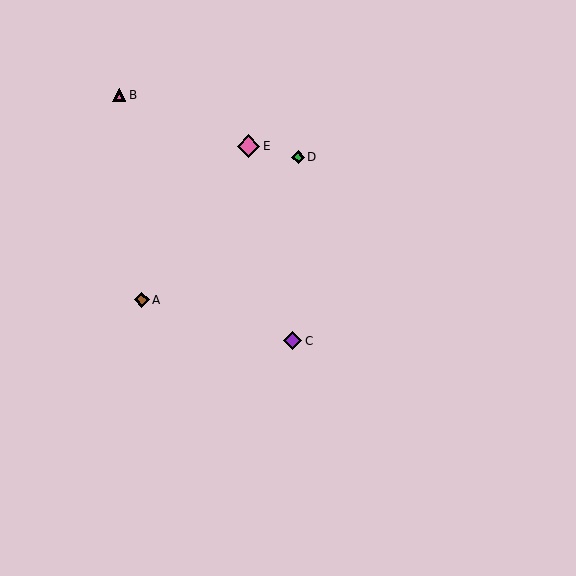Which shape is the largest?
The pink diamond (labeled E) is the largest.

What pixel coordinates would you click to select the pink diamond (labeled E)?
Click at (248, 146) to select the pink diamond E.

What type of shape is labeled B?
Shape B is a pink triangle.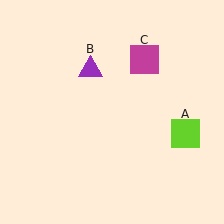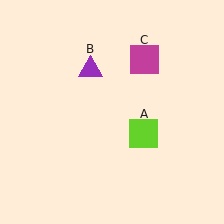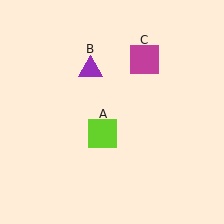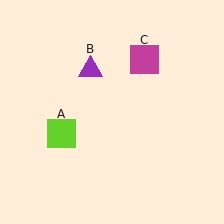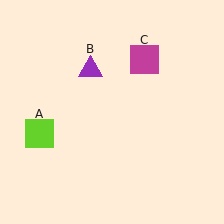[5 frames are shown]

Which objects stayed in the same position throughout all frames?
Purple triangle (object B) and magenta square (object C) remained stationary.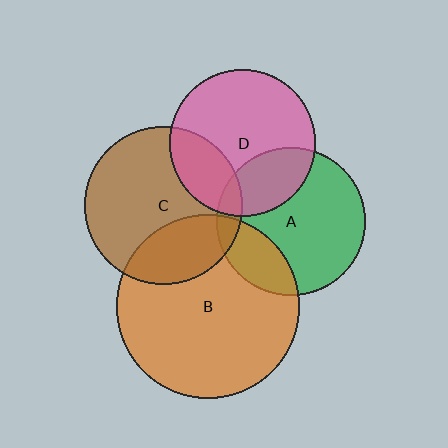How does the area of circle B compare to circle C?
Approximately 1.4 times.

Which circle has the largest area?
Circle B (orange).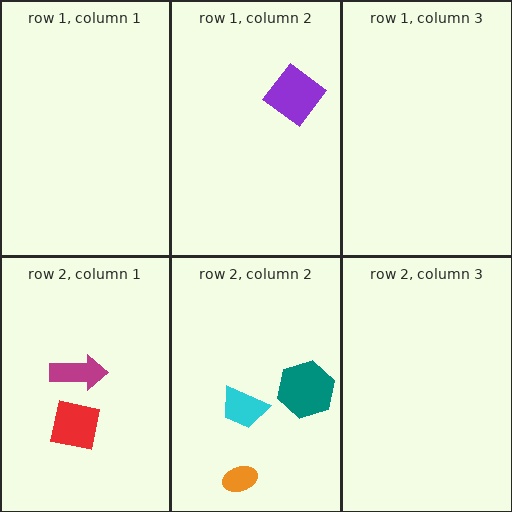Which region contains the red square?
The row 2, column 1 region.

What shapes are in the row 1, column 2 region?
The purple diamond.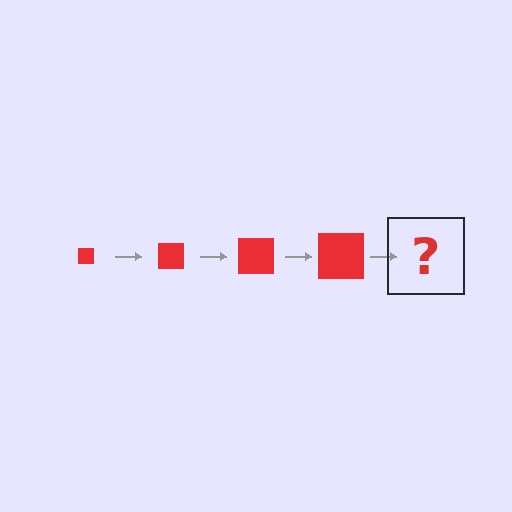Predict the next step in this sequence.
The next step is a red square, larger than the previous one.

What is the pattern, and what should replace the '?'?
The pattern is that the square gets progressively larger each step. The '?' should be a red square, larger than the previous one.